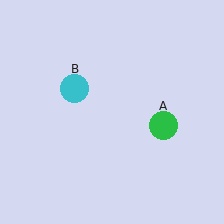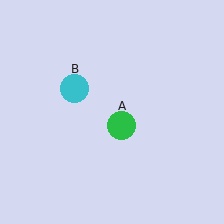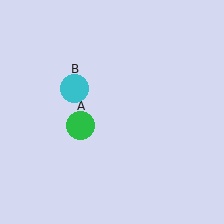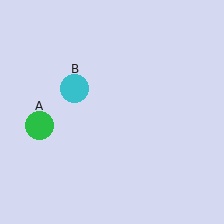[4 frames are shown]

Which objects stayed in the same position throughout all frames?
Cyan circle (object B) remained stationary.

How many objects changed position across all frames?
1 object changed position: green circle (object A).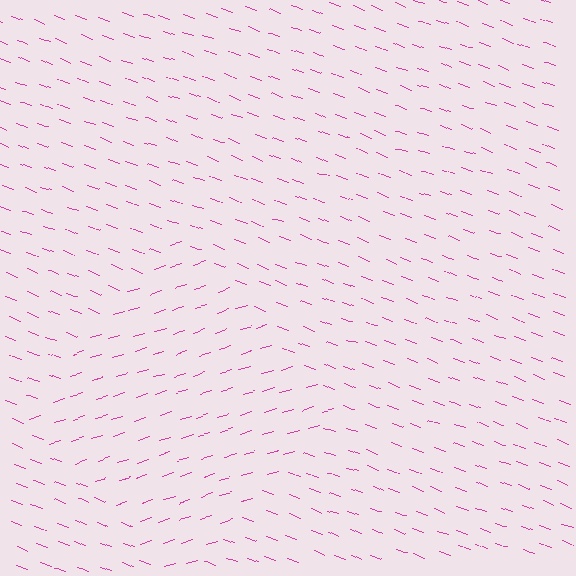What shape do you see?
I see a diamond.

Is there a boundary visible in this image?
Yes, there is a texture boundary formed by a change in line orientation.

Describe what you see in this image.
The image is filled with small magenta line segments. A diamond region in the image has lines oriented differently from the surrounding lines, creating a visible texture boundary.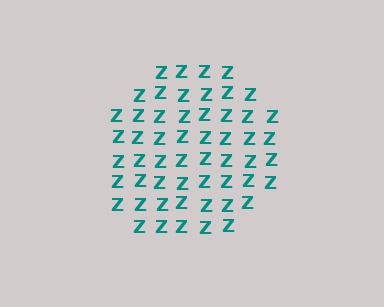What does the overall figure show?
The overall figure shows a circle.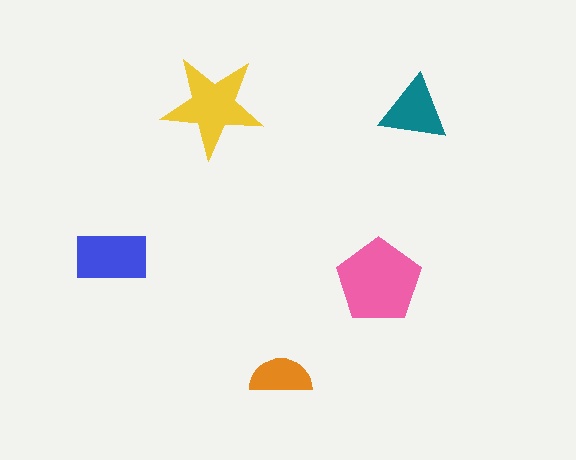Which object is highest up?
The yellow star is topmost.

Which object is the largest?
The pink pentagon.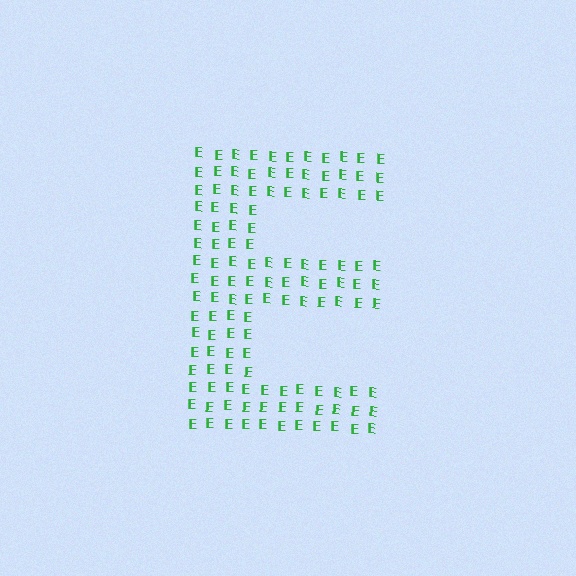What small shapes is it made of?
It is made of small letter E's.